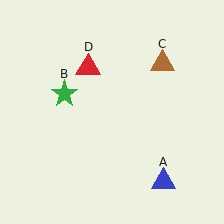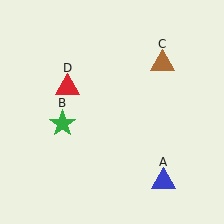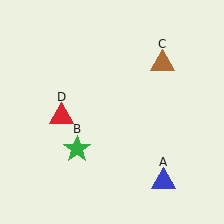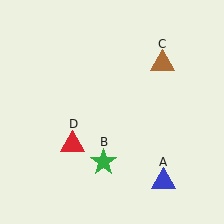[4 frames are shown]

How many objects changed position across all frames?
2 objects changed position: green star (object B), red triangle (object D).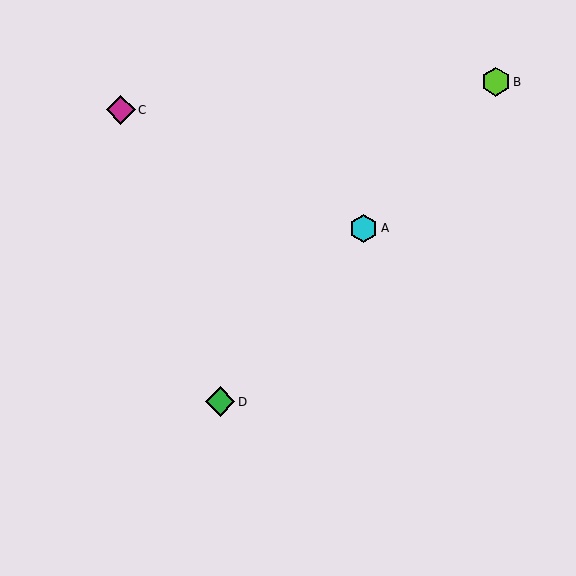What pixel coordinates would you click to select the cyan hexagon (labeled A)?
Click at (364, 228) to select the cyan hexagon A.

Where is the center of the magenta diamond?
The center of the magenta diamond is at (121, 110).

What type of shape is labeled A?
Shape A is a cyan hexagon.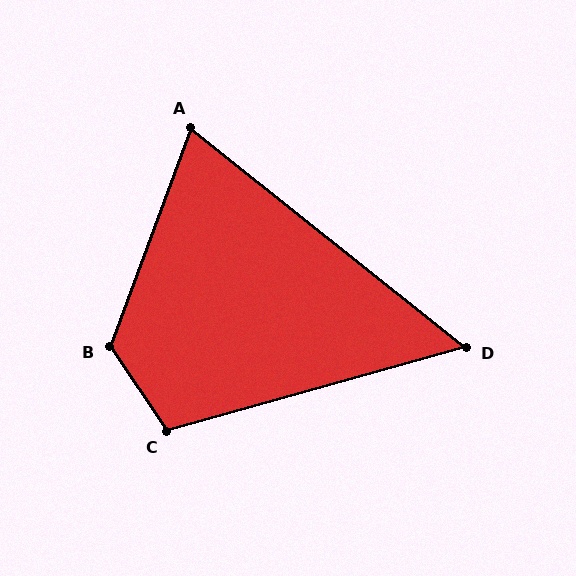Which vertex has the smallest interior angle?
D, at approximately 54 degrees.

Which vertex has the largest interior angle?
B, at approximately 126 degrees.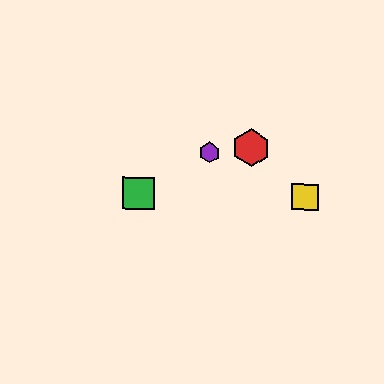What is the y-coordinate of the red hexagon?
The red hexagon is at y≈148.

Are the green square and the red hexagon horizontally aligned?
No, the green square is at y≈193 and the red hexagon is at y≈148.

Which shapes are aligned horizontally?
The blue hexagon, the green square, the yellow square are aligned horizontally.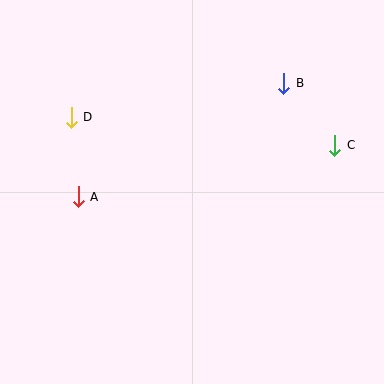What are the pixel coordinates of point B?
Point B is at (284, 83).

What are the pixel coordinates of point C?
Point C is at (335, 145).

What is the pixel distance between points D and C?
The distance between D and C is 265 pixels.